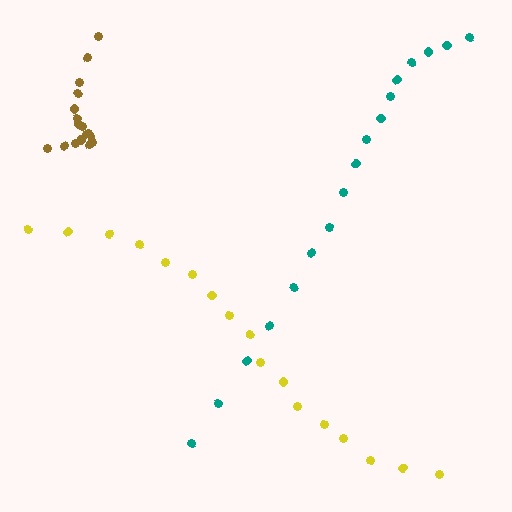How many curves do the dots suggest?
There are 3 distinct paths.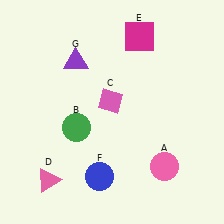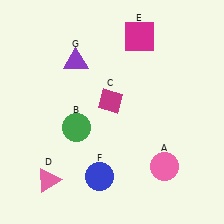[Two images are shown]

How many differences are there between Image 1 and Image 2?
There is 1 difference between the two images.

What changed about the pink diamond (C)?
In Image 1, C is pink. In Image 2, it changed to magenta.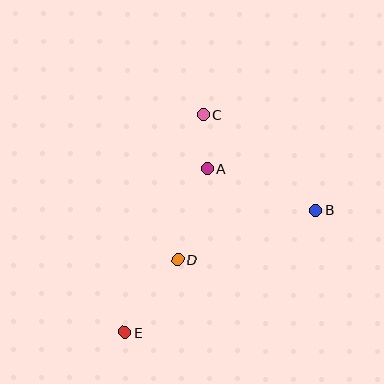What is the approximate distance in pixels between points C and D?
The distance between C and D is approximately 147 pixels.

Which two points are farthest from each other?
Points C and E are farthest from each other.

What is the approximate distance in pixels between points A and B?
The distance between A and B is approximately 116 pixels.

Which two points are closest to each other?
Points A and C are closest to each other.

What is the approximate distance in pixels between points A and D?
The distance between A and D is approximately 96 pixels.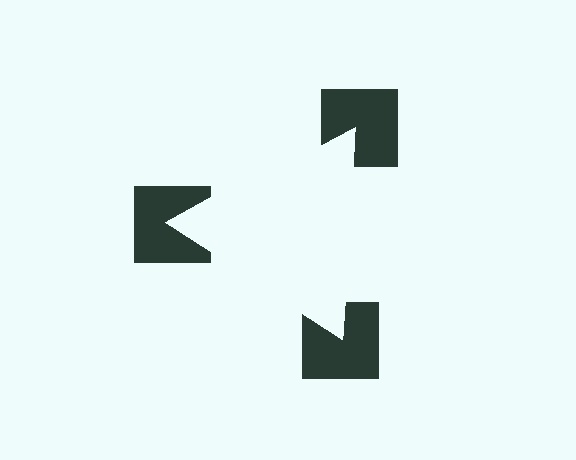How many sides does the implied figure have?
3 sides.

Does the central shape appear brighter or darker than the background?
It typically appears slightly brighter than the background, even though no actual brightness change is drawn.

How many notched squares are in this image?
There are 3 — one at each vertex of the illusory triangle.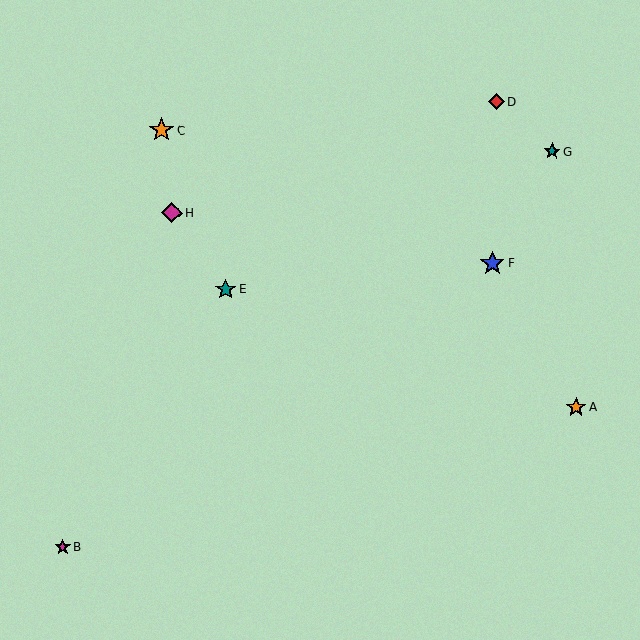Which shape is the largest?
The orange star (labeled C) is the largest.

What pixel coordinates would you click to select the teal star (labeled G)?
Click at (552, 152) to select the teal star G.